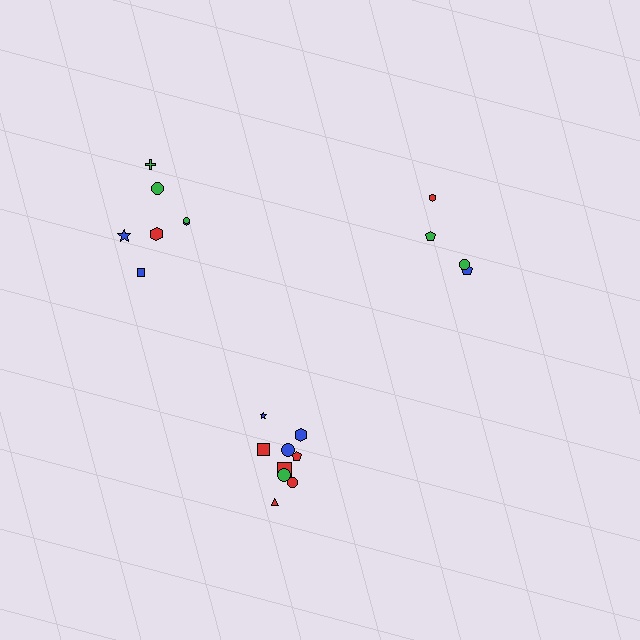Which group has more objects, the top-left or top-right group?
The top-left group.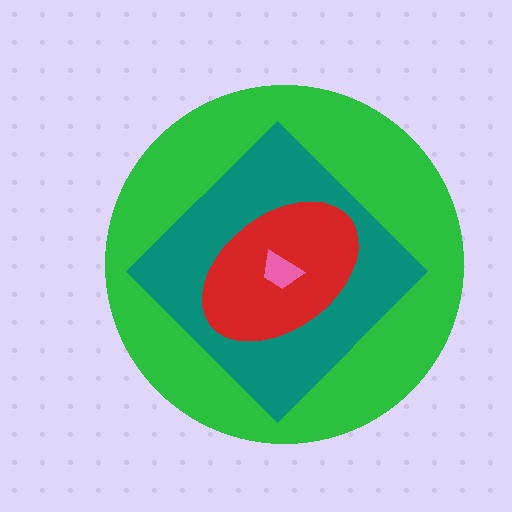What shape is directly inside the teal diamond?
The red ellipse.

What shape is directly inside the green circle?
The teal diamond.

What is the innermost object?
The pink trapezoid.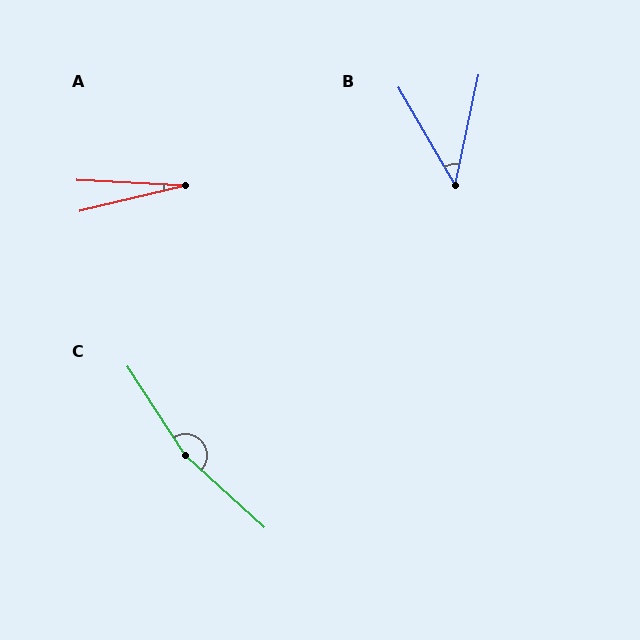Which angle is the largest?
C, at approximately 165 degrees.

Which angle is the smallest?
A, at approximately 16 degrees.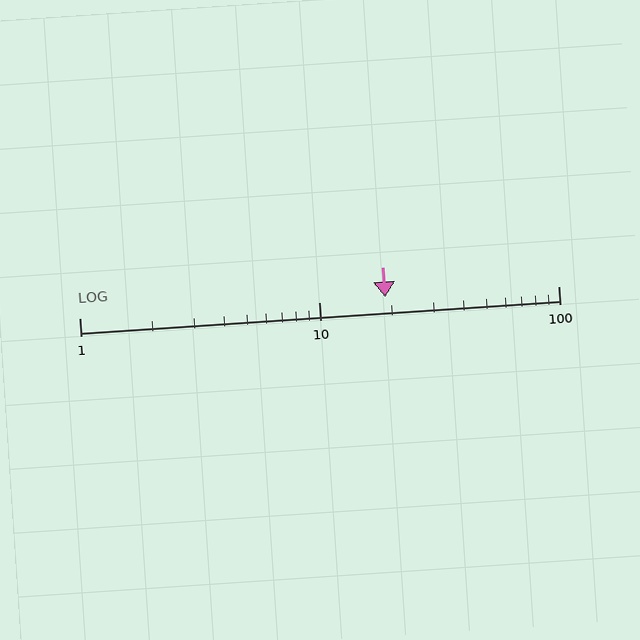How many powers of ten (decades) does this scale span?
The scale spans 2 decades, from 1 to 100.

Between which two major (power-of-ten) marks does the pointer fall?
The pointer is between 10 and 100.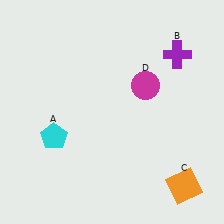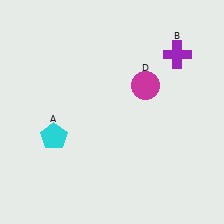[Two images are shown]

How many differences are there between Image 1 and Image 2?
There is 1 difference between the two images.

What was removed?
The orange square (C) was removed in Image 2.